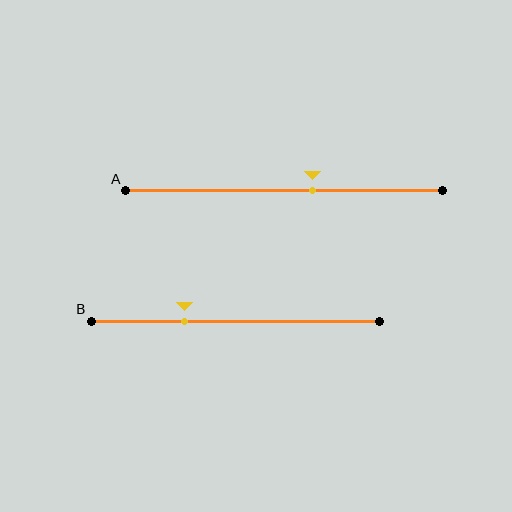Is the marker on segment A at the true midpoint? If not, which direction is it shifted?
No, the marker on segment A is shifted to the right by about 9% of the segment length.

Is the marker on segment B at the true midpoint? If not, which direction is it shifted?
No, the marker on segment B is shifted to the left by about 18% of the segment length.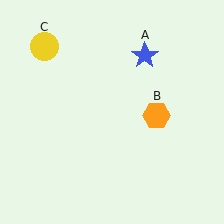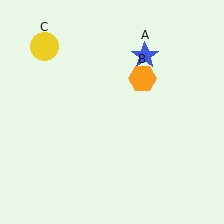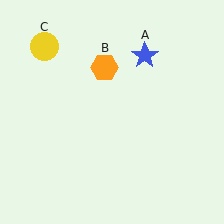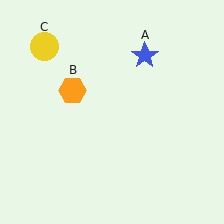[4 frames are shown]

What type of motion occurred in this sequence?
The orange hexagon (object B) rotated counterclockwise around the center of the scene.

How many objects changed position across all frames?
1 object changed position: orange hexagon (object B).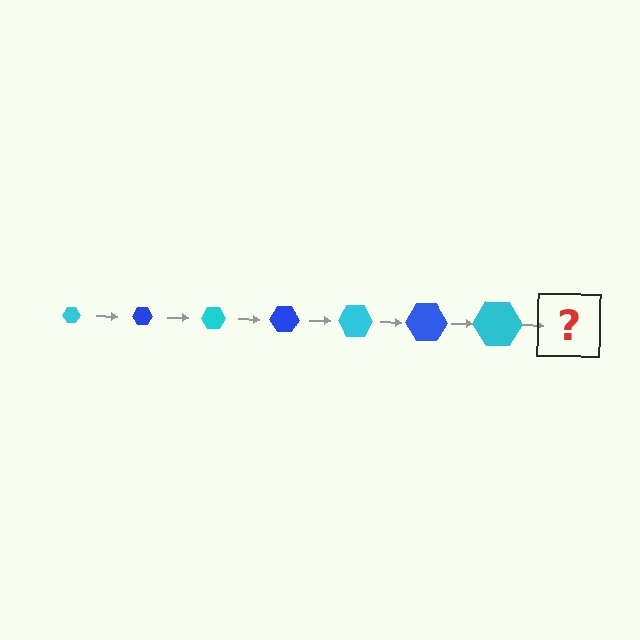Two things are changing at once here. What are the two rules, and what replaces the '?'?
The two rules are that the hexagon grows larger each step and the color cycles through cyan and blue. The '?' should be a blue hexagon, larger than the previous one.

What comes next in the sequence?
The next element should be a blue hexagon, larger than the previous one.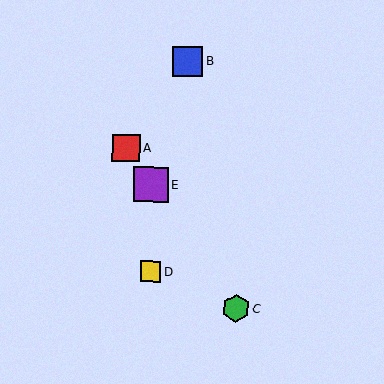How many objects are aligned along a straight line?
3 objects (A, C, E) are aligned along a straight line.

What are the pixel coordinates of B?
Object B is at (187, 61).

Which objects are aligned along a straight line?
Objects A, C, E are aligned along a straight line.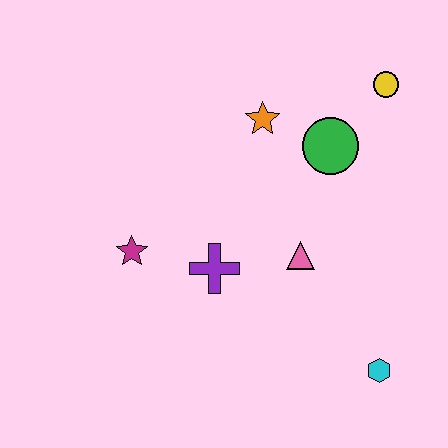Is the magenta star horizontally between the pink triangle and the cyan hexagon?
No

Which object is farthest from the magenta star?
The yellow circle is farthest from the magenta star.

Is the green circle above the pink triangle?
Yes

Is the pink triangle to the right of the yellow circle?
No